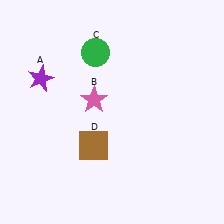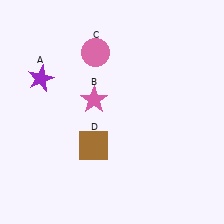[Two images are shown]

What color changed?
The circle (C) changed from green in Image 1 to pink in Image 2.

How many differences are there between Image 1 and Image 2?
There is 1 difference between the two images.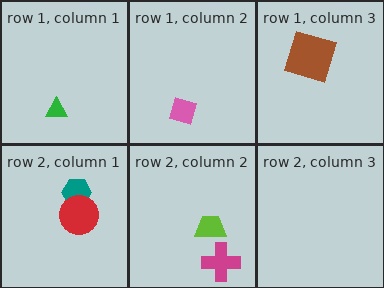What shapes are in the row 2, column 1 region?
The teal hexagon, the red circle.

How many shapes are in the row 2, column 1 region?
2.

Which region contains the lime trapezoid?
The row 2, column 2 region.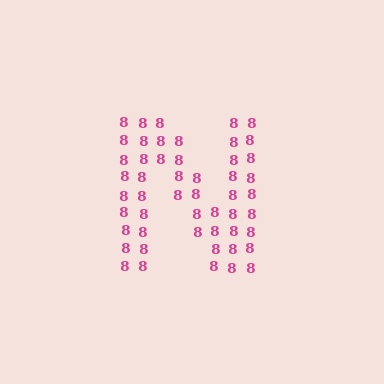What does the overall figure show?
The overall figure shows the letter N.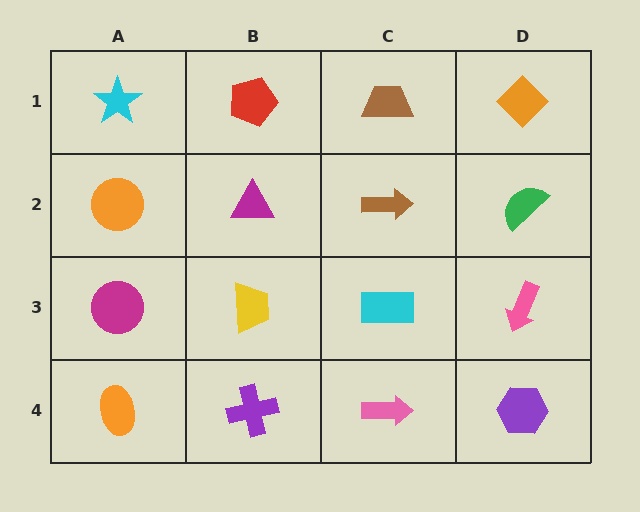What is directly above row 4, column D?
A pink arrow.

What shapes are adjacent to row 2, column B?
A red pentagon (row 1, column B), a yellow trapezoid (row 3, column B), an orange circle (row 2, column A), a brown arrow (row 2, column C).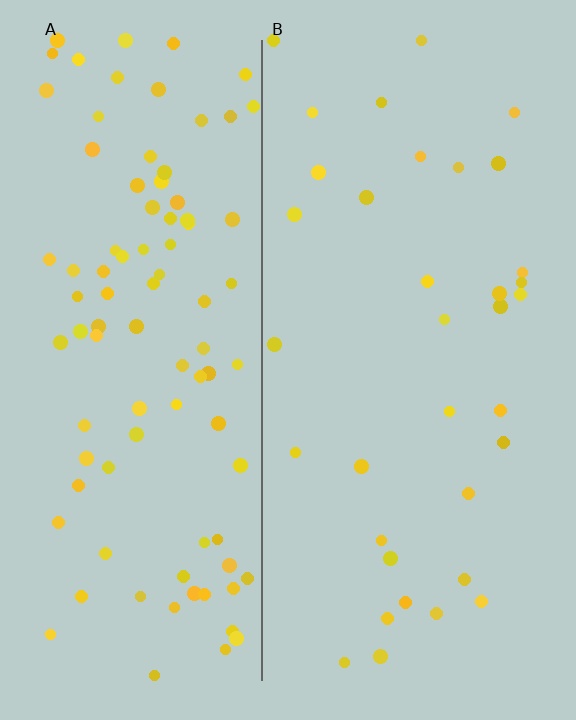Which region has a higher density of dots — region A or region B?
A (the left).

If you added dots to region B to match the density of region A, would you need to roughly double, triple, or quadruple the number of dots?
Approximately triple.